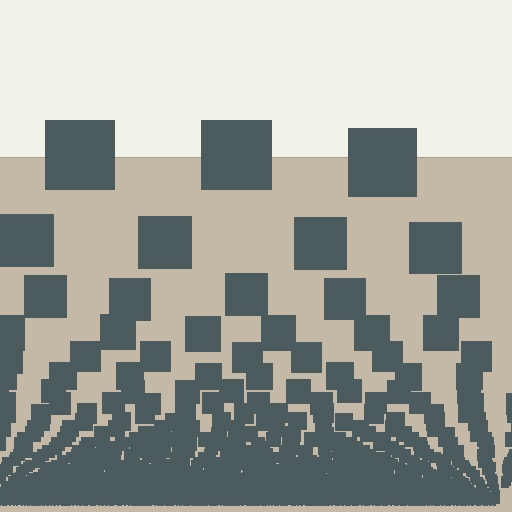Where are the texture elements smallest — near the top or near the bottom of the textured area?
Near the bottom.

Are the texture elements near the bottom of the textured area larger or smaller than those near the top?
Smaller. The gradient is inverted — elements near the bottom are smaller and denser.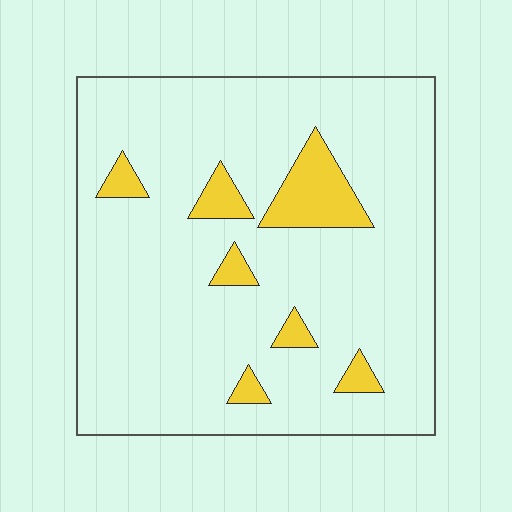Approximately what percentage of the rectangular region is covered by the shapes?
Approximately 10%.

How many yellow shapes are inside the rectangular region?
7.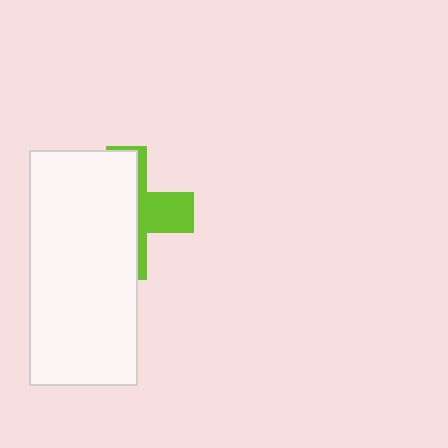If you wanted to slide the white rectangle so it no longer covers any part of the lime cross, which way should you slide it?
Slide it left — that is the most direct way to separate the two shapes.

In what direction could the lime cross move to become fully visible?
The lime cross could move right. That would shift it out from behind the white rectangle entirely.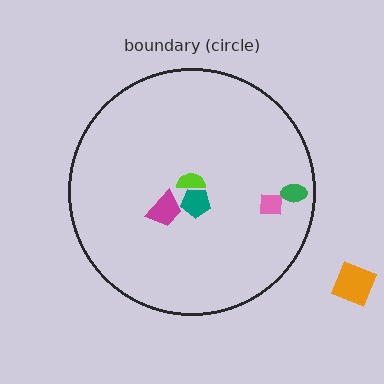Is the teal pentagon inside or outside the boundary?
Inside.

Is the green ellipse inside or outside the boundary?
Inside.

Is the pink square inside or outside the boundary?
Inside.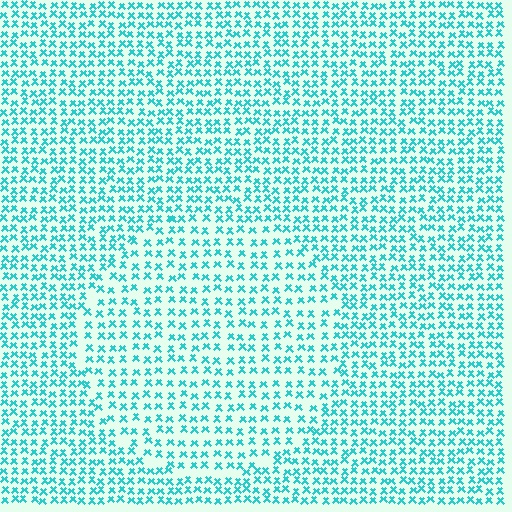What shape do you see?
I see a circle.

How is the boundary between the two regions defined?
The boundary is defined by a change in element density (approximately 1.5x ratio). All elements are the same color, size, and shape.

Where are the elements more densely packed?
The elements are more densely packed outside the circle boundary.